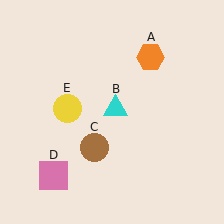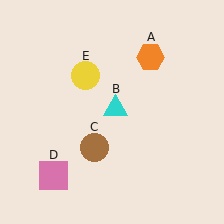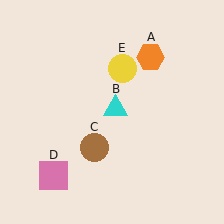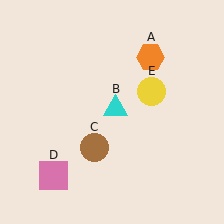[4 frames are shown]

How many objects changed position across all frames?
1 object changed position: yellow circle (object E).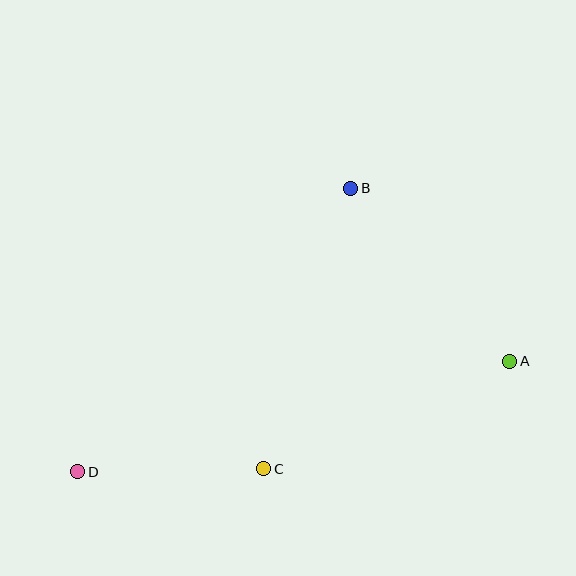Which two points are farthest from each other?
Points A and D are farthest from each other.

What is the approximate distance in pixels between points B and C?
The distance between B and C is approximately 294 pixels.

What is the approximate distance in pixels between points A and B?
The distance between A and B is approximately 235 pixels.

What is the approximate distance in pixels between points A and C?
The distance between A and C is approximately 268 pixels.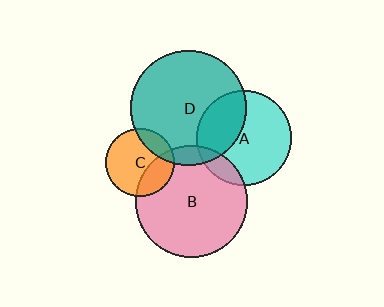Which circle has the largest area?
Circle D (teal).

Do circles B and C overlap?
Yes.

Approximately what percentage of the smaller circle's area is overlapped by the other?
Approximately 30%.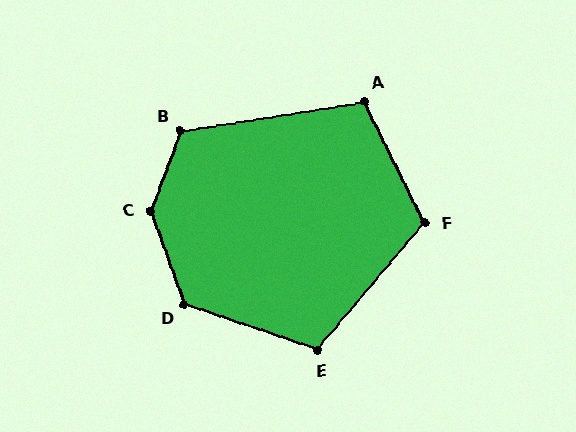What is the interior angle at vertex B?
Approximately 119 degrees (obtuse).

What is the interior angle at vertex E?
Approximately 112 degrees (obtuse).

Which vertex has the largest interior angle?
C, at approximately 141 degrees.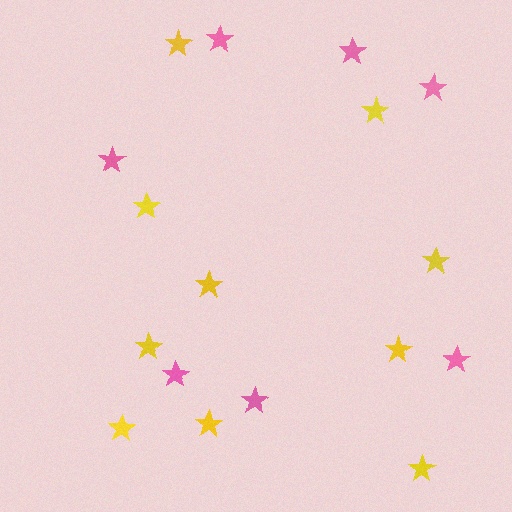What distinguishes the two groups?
There are 2 groups: one group of yellow stars (10) and one group of pink stars (7).